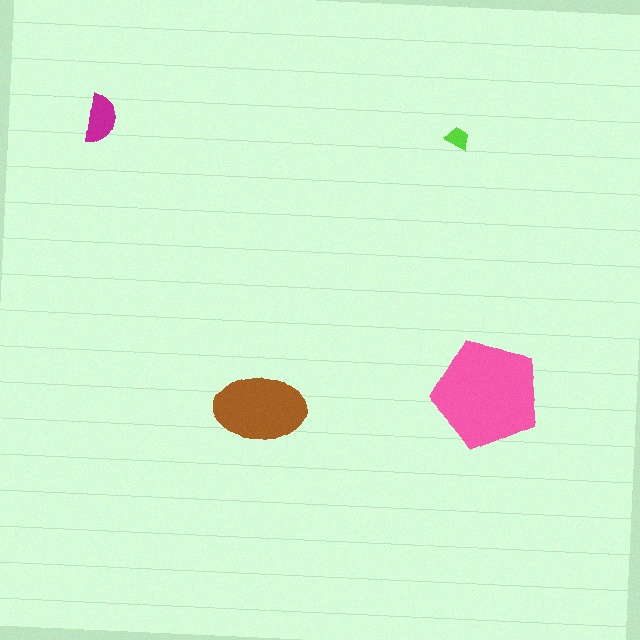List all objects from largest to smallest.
The pink pentagon, the brown ellipse, the magenta semicircle, the lime trapezoid.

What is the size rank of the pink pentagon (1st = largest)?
1st.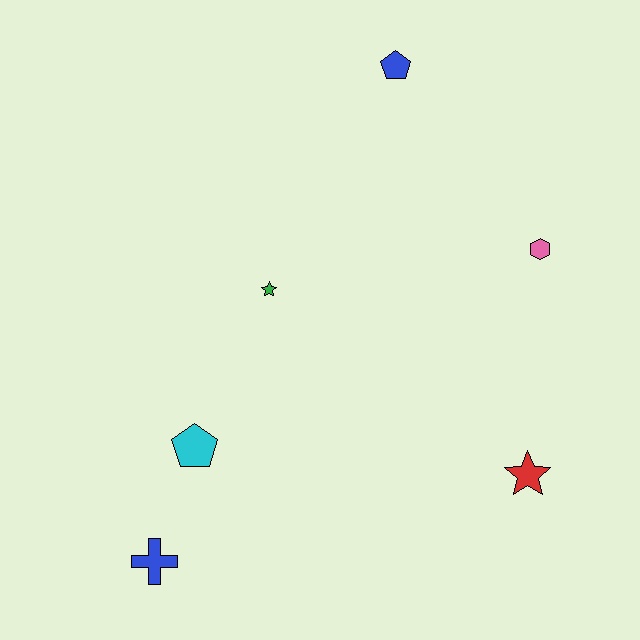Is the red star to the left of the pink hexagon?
Yes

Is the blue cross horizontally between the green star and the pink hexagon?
No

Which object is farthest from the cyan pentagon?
The blue pentagon is farthest from the cyan pentagon.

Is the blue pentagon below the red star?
No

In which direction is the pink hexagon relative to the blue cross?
The pink hexagon is to the right of the blue cross.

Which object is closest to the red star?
The pink hexagon is closest to the red star.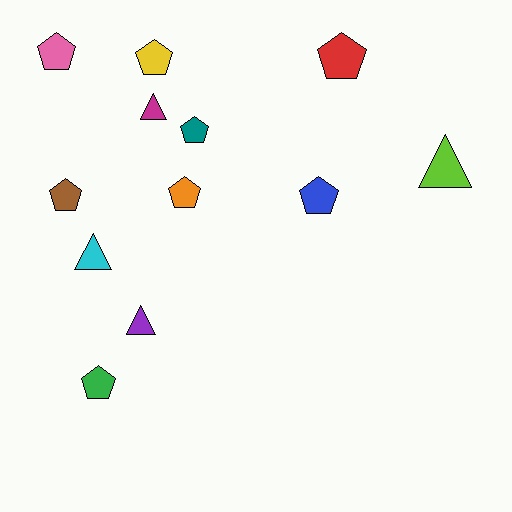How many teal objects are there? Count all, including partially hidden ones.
There is 1 teal object.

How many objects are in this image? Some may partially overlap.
There are 12 objects.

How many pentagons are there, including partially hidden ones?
There are 8 pentagons.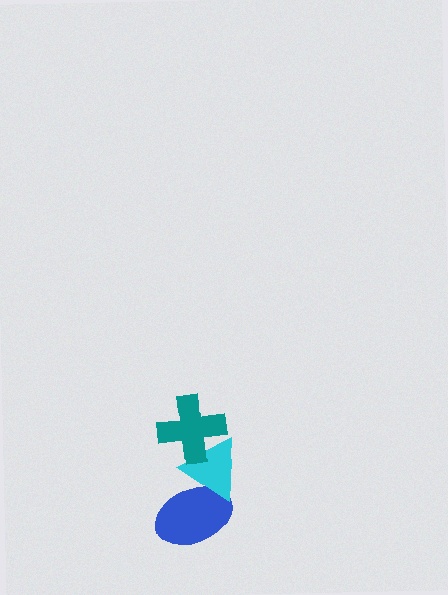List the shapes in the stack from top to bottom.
From top to bottom: the teal cross, the cyan triangle, the blue ellipse.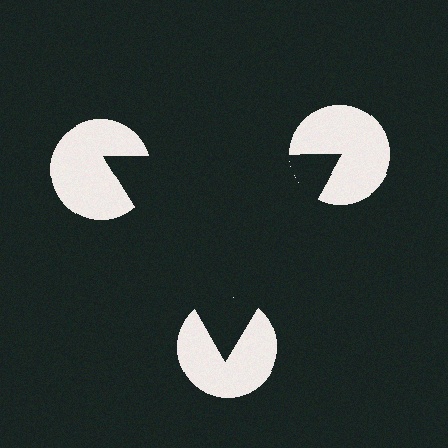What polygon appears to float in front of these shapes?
An illusory triangle — its edges are inferred from the aligned wedge cuts in the pac-man discs, not physically drawn.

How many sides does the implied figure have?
3 sides.